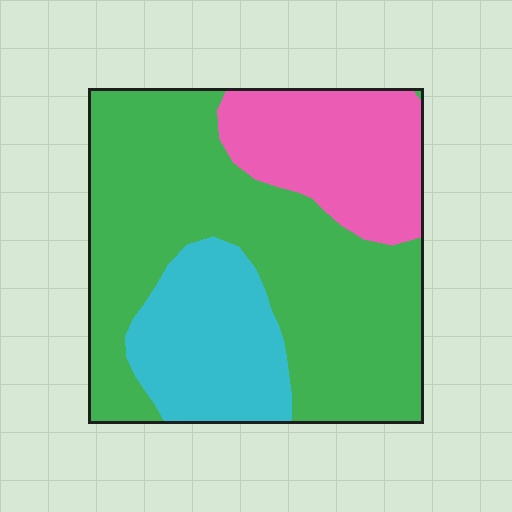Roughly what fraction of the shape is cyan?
Cyan covers about 20% of the shape.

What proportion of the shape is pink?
Pink takes up about one fifth (1/5) of the shape.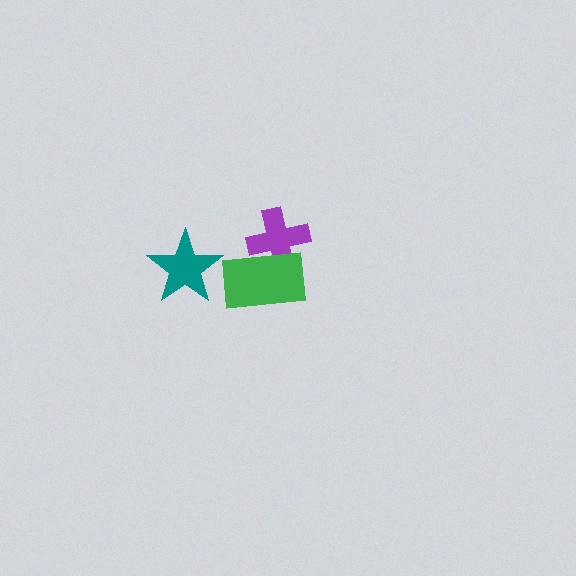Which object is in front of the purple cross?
The green rectangle is in front of the purple cross.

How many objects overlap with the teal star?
0 objects overlap with the teal star.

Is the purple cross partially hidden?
Yes, it is partially covered by another shape.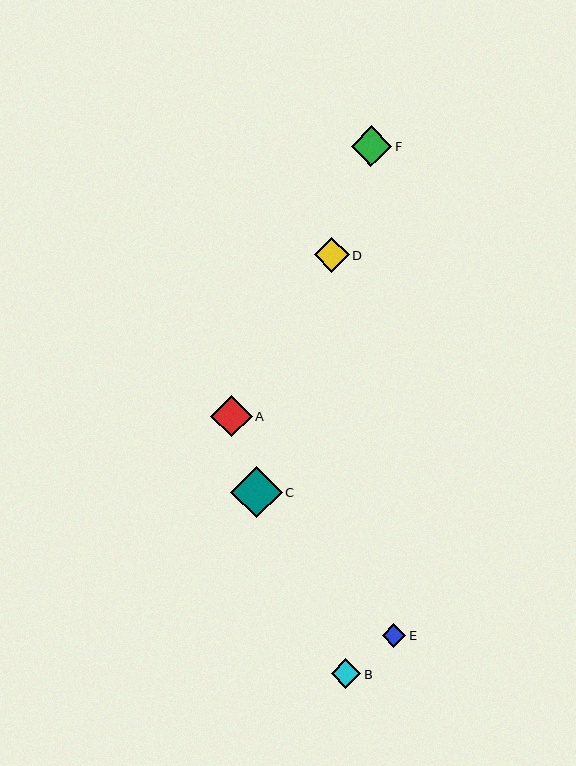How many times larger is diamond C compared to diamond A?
Diamond C is approximately 1.2 times the size of diamond A.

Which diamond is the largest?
Diamond C is the largest with a size of approximately 51 pixels.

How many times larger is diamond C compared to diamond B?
Diamond C is approximately 1.8 times the size of diamond B.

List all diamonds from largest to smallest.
From largest to smallest: C, A, F, D, B, E.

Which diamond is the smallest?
Diamond E is the smallest with a size of approximately 24 pixels.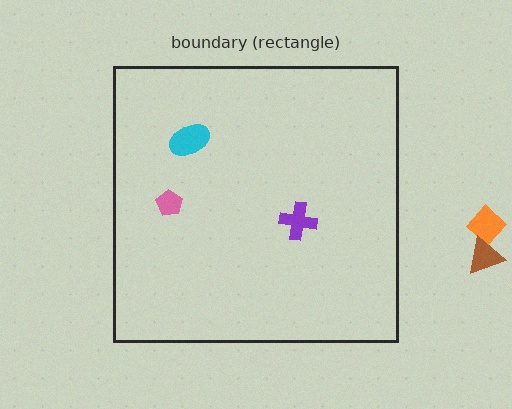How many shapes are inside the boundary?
3 inside, 2 outside.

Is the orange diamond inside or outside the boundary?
Outside.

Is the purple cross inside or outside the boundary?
Inside.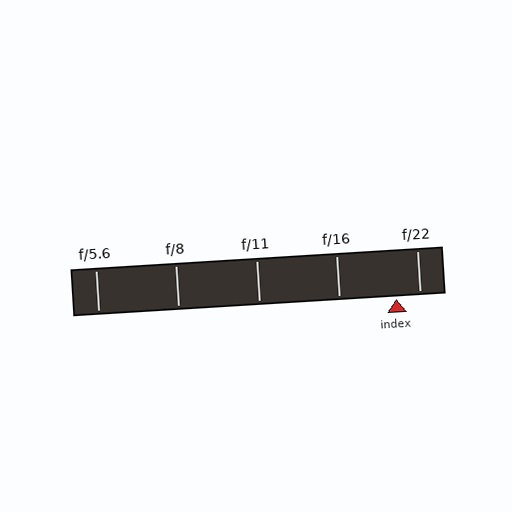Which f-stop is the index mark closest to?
The index mark is closest to f/22.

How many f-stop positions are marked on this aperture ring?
There are 5 f-stop positions marked.